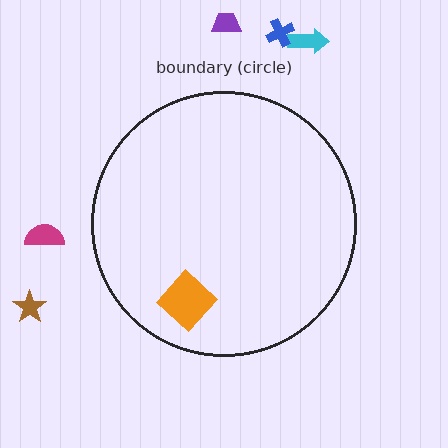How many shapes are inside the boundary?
1 inside, 5 outside.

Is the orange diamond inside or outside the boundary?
Inside.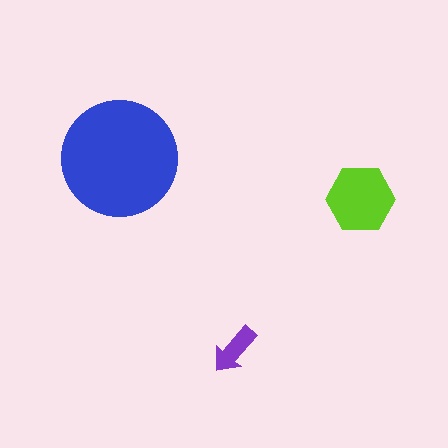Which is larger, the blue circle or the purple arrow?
The blue circle.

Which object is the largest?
The blue circle.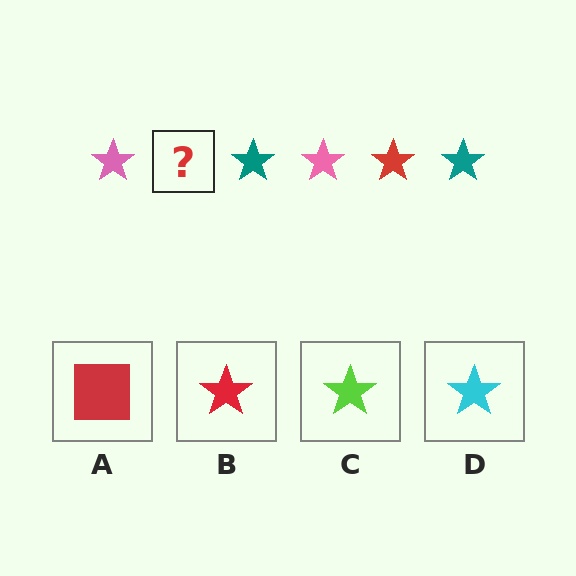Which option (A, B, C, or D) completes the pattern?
B.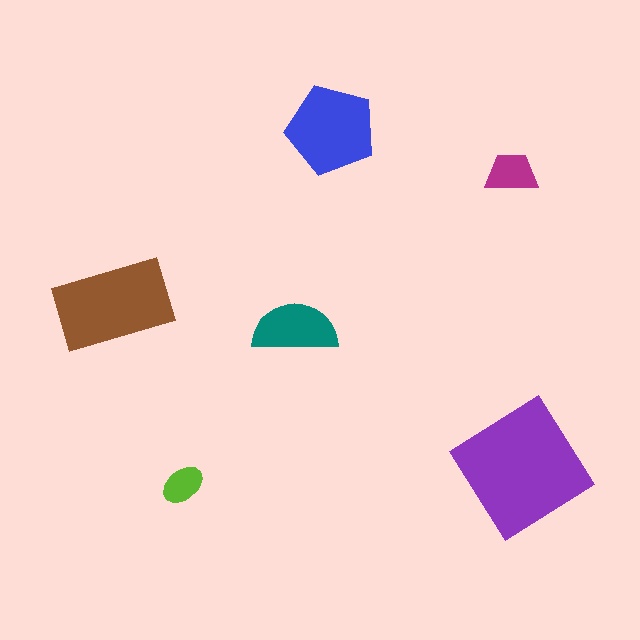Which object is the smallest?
The lime ellipse.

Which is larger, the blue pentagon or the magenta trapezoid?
The blue pentagon.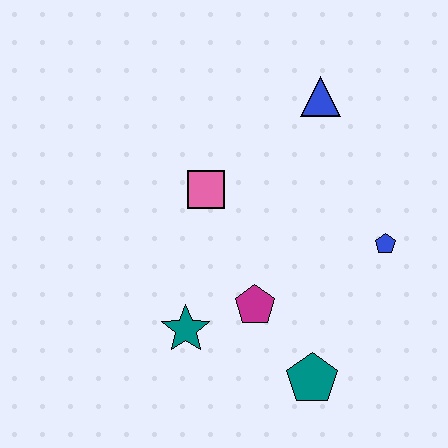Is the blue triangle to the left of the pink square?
No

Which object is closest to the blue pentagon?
The magenta pentagon is closest to the blue pentagon.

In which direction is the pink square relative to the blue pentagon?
The pink square is to the left of the blue pentagon.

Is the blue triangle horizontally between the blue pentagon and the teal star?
Yes